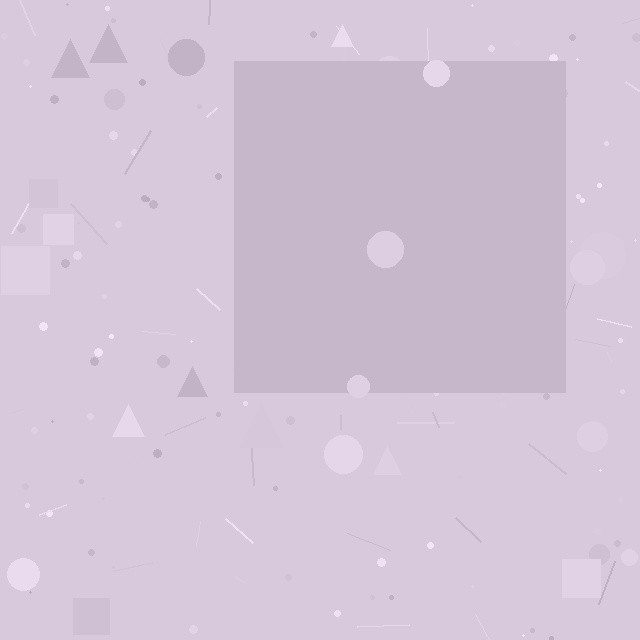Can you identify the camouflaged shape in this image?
The camouflaged shape is a square.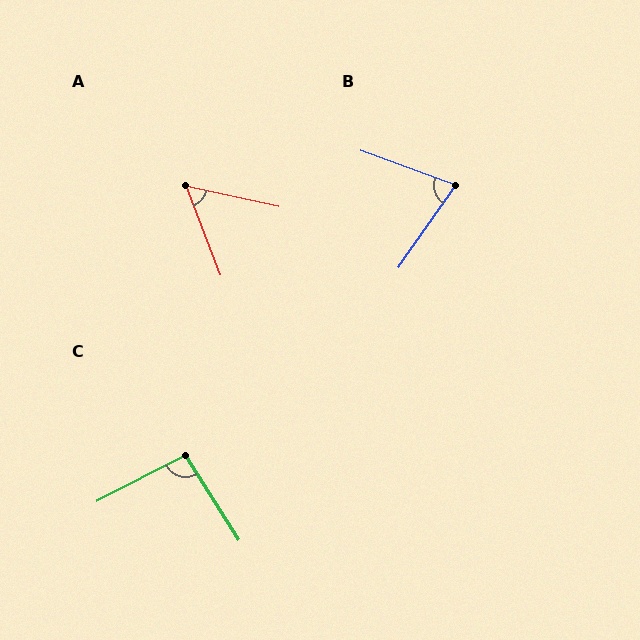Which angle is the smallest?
A, at approximately 57 degrees.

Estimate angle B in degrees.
Approximately 75 degrees.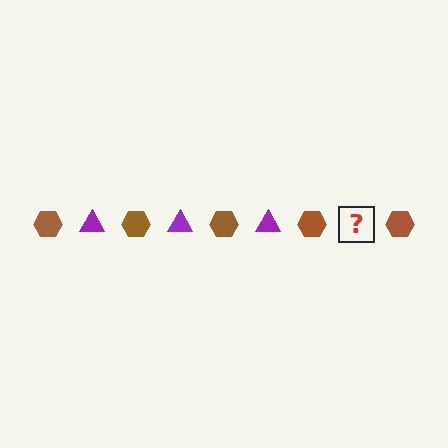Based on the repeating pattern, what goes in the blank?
The blank should be a purple triangle.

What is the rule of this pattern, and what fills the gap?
The rule is that the pattern alternates between brown hexagon and purple triangle. The gap should be filled with a purple triangle.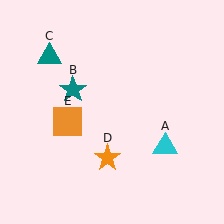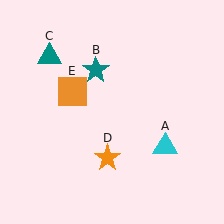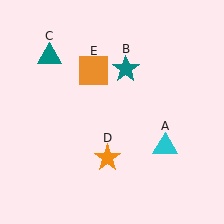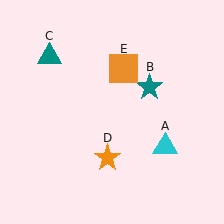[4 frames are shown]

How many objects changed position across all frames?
2 objects changed position: teal star (object B), orange square (object E).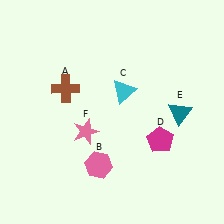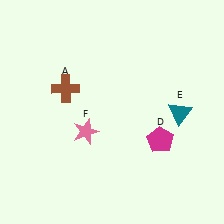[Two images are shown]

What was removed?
The pink hexagon (B), the cyan triangle (C) were removed in Image 2.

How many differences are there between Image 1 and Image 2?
There are 2 differences between the two images.